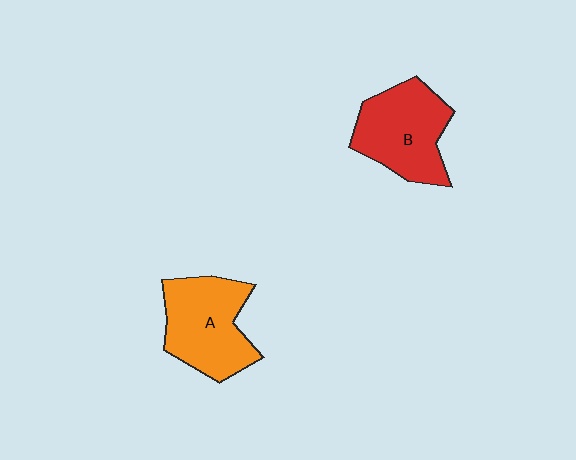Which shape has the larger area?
Shape A (orange).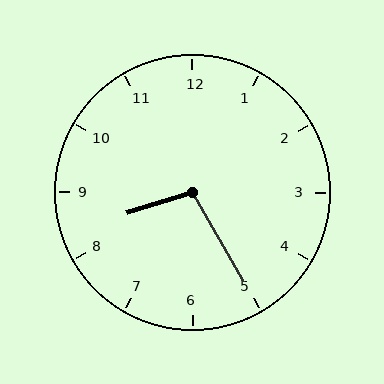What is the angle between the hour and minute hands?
Approximately 102 degrees.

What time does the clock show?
8:25.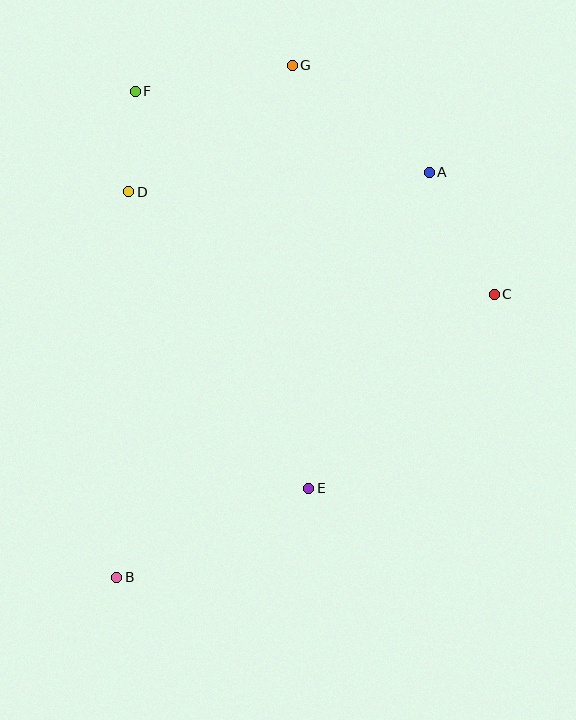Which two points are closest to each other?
Points D and F are closest to each other.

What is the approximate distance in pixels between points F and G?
The distance between F and G is approximately 159 pixels.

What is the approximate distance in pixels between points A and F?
The distance between A and F is approximately 305 pixels.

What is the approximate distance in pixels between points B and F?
The distance between B and F is approximately 486 pixels.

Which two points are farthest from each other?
Points B and G are farthest from each other.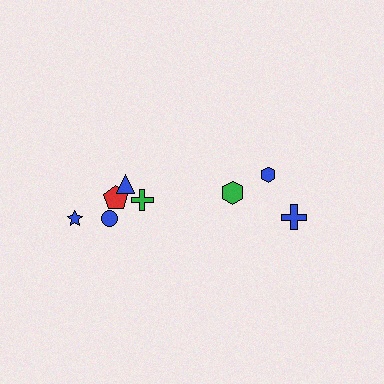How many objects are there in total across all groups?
There are 8 objects.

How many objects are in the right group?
There are 3 objects.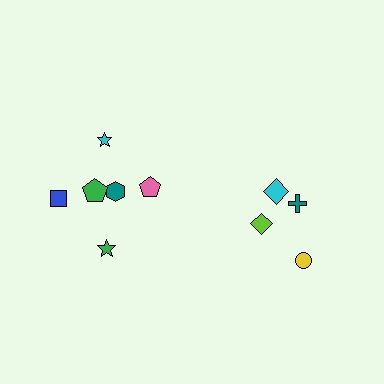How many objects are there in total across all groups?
There are 10 objects.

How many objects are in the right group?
There are 4 objects.